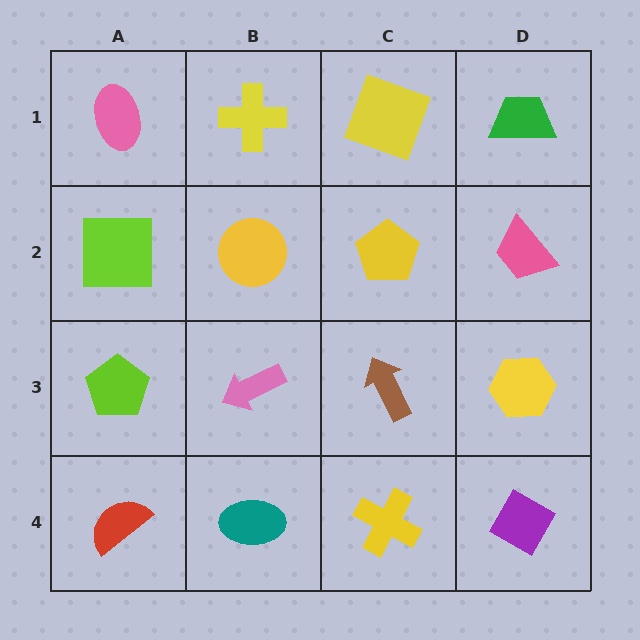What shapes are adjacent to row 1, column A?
A lime square (row 2, column A), a yellow cross (row 1, column B).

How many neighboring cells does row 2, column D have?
3.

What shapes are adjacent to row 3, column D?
A pink trapezoid (row 2, column D), a purple diamond (row 4, column D), a brown arrow (row 3, column C).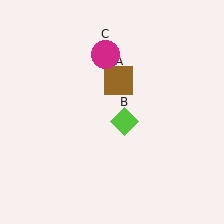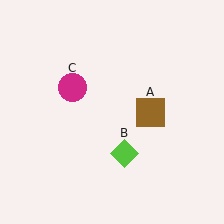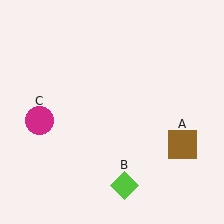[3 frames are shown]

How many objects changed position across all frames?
3 objects changed position: brown square (object A), lime diamond (object B), magenta circle (object C).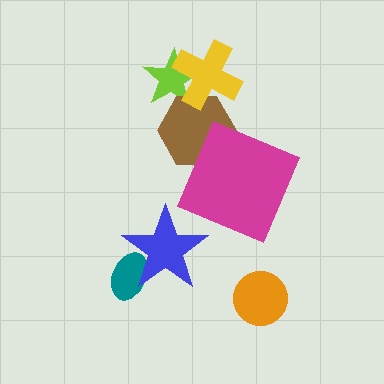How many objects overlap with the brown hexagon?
3 objects overlap with the brown hexagon.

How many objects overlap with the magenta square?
1 object overlaps with the magenta square.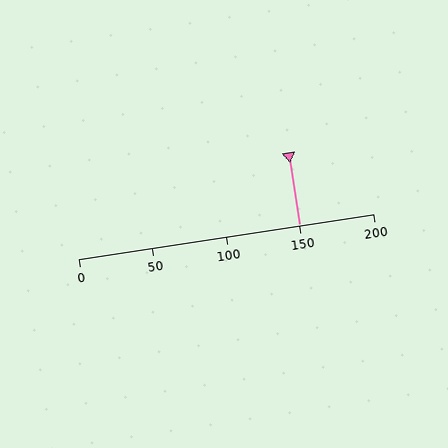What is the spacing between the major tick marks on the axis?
The major ticks are spaced 50 apart.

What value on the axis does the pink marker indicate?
The marker indicates approximately 150.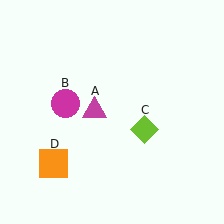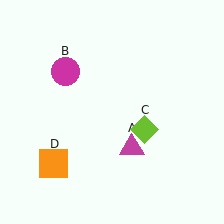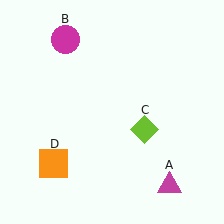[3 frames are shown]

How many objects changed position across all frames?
2 objects changed position: magenta triangle (object A), magenta circle (object B).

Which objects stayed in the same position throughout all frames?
Lime diamond (object C) and orange square (object D) remained stationary.